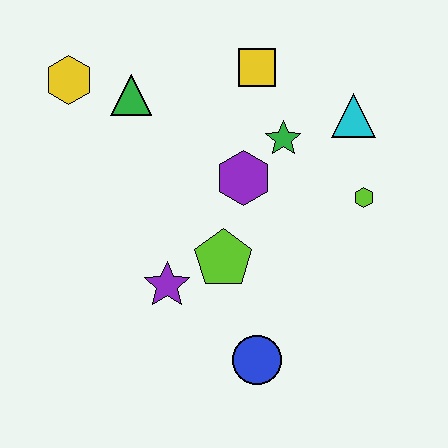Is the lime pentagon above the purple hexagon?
No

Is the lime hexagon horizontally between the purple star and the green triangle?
No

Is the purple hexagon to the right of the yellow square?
No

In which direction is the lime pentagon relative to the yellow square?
The lime pentagon is below the yellow square.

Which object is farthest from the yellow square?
The blue circle is farthest from the yellow square.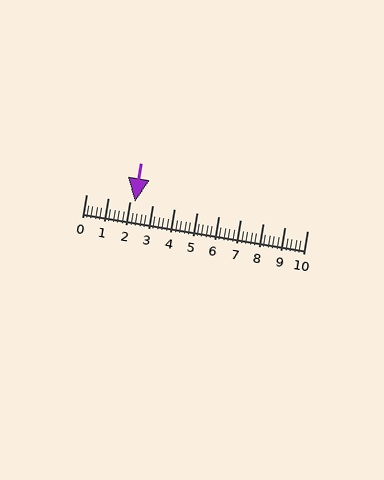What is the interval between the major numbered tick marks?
The major tick marks are spaced 1 units apart.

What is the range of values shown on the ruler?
The ruler shows values from 0 to 10.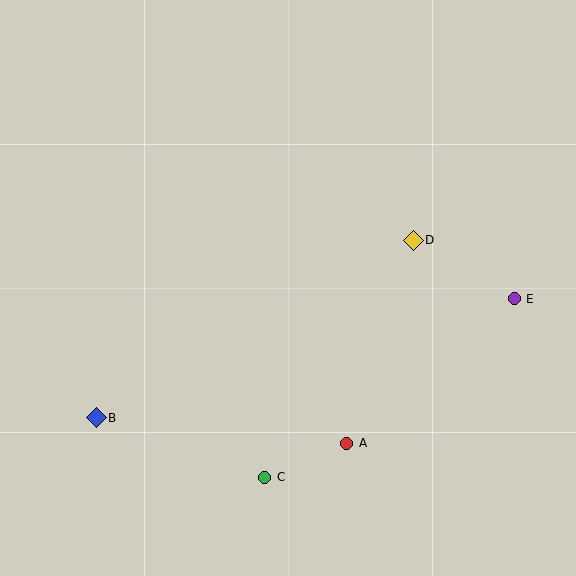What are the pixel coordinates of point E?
Point E is at (514, 299).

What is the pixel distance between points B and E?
The distance between B and E is 434 pixels.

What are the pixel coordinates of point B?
Point B is at (96, 418).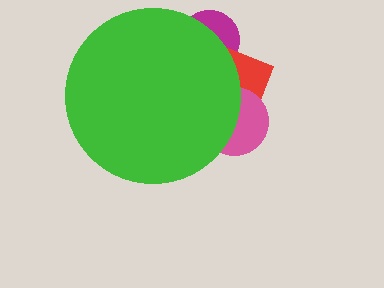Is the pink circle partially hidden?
Yes, the pink circle is partially hidden behind the green circle.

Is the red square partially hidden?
Yes, the red square is partially hidden behind the green circle.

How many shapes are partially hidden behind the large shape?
3 shapes are partially hidden.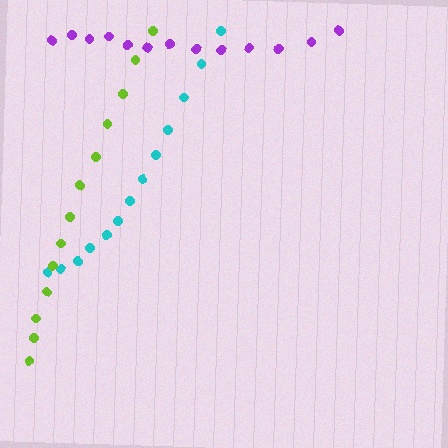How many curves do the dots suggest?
There are 3 distinct paths.